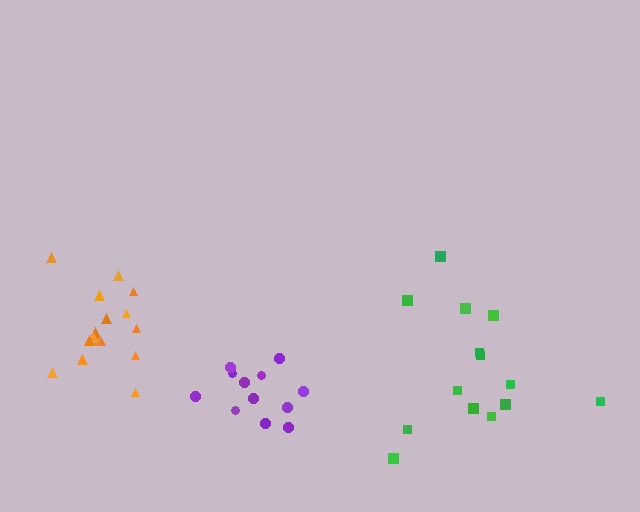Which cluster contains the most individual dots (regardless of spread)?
Orange (16).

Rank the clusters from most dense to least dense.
orange, purple, green.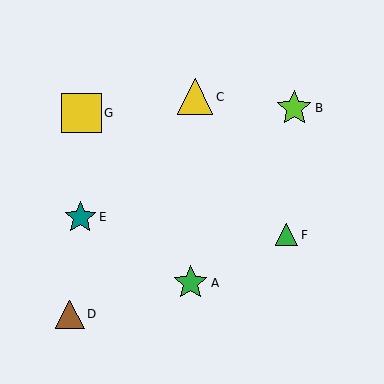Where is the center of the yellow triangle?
The center of the yellow triangle is at (195, 97).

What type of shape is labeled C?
Shape C is a yellow triangle.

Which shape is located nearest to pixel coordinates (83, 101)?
The yellow square (labeled G) at (82, 113) is nearest to that location.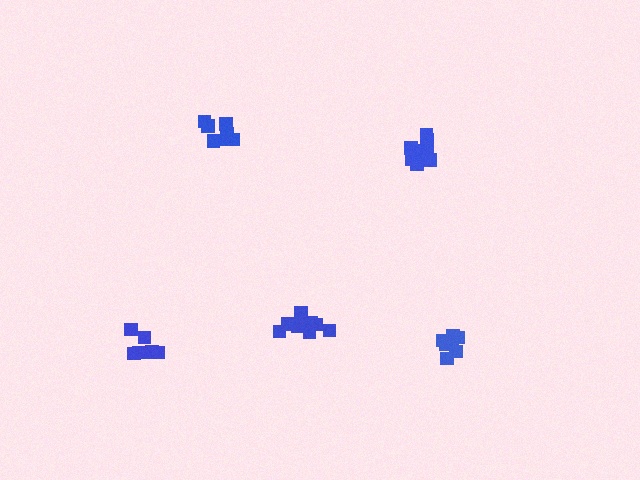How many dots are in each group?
Group 1: 7 dots, Group 2: 11 dots, Group 3: 11 dots, Group 4: 6 dots, Group 5: 7 dots (42 total).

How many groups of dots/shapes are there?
There are 5 groups.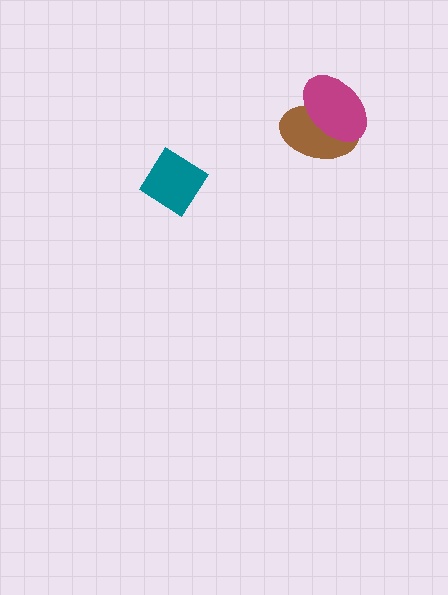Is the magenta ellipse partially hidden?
No, no other shape covers it.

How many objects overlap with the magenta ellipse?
1 object overlaps with the magenta ellipse.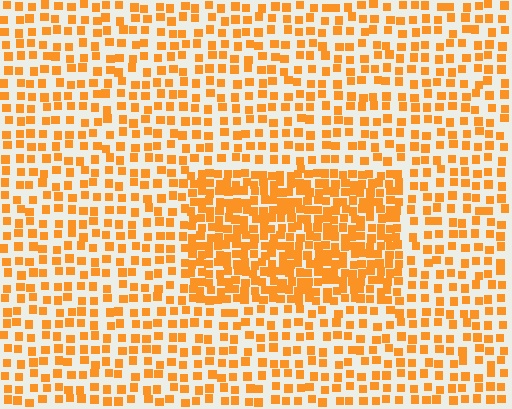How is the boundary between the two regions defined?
The boundary is defined by a change in element density (approximately 2.0x ratio). All elements are the same color, size, and shape.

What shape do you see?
I see a rectangle.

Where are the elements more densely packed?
The elements are more densely packed inside the rectangle boundary.